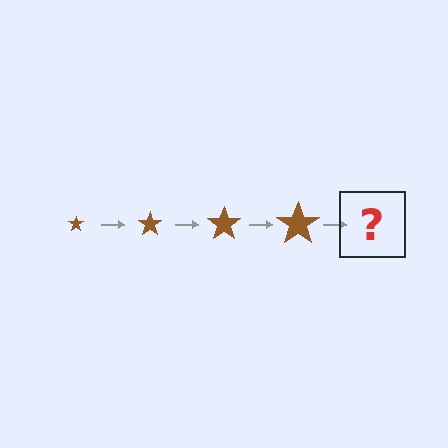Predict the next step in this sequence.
The next step is a brown star, larger than the previous one.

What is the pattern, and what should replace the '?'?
The pattern is that the star gets progressively larger each step. The '?' should be a brown star, larger than the previous one.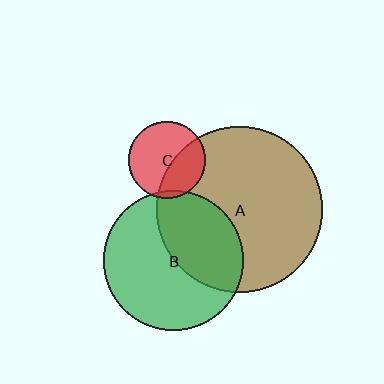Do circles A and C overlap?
Yes.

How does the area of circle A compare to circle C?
Approximately 4.6 times.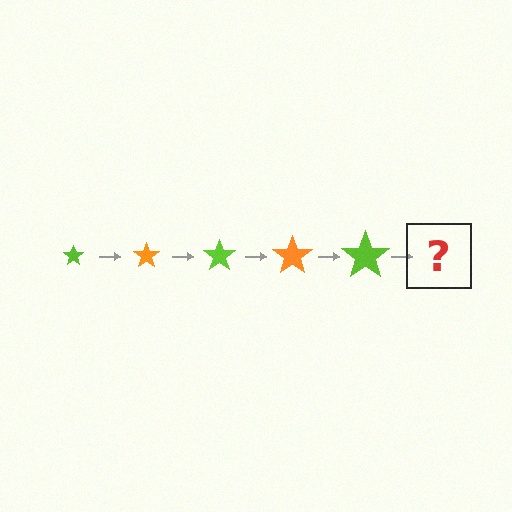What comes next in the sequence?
The next element should be an orange star, larger than the previous one.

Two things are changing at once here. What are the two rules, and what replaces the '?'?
The two rules are that the star grows larger each step and the color cycles through lime and orange. The '?' should be an orange star, larger than the previous one.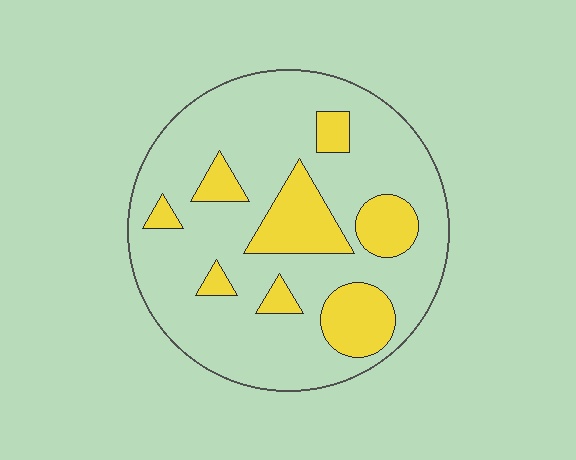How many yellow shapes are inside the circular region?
8.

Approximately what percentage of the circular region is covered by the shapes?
Approximately 25%.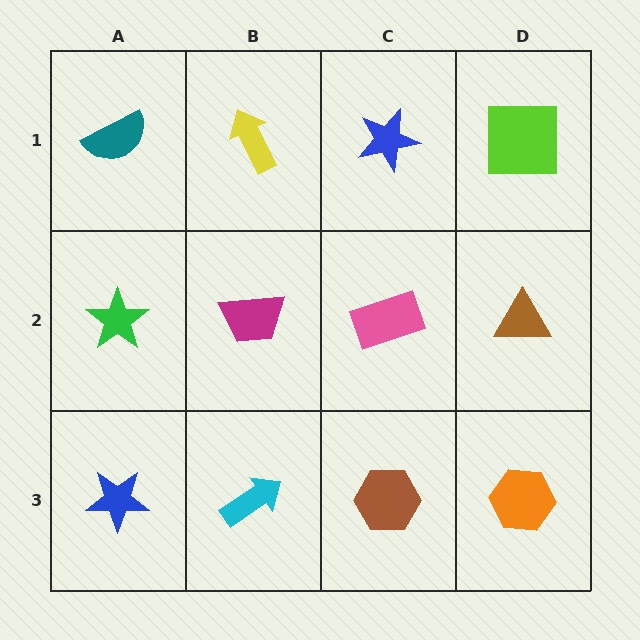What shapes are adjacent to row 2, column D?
A lime square (row 1, column D), an orange hexagon (row 3, column D), a pink rectangle (row 2, column C).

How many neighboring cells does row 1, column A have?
2.